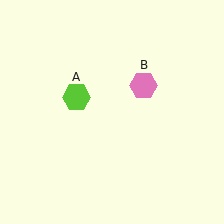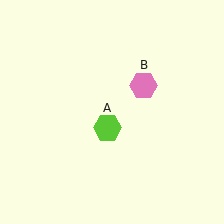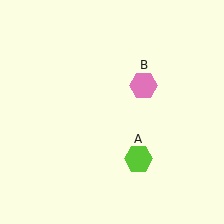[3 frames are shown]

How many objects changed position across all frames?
1 object changed position: lime hexagon (object A).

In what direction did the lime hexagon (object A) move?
The lime hexagon (object A) moved down and to the right.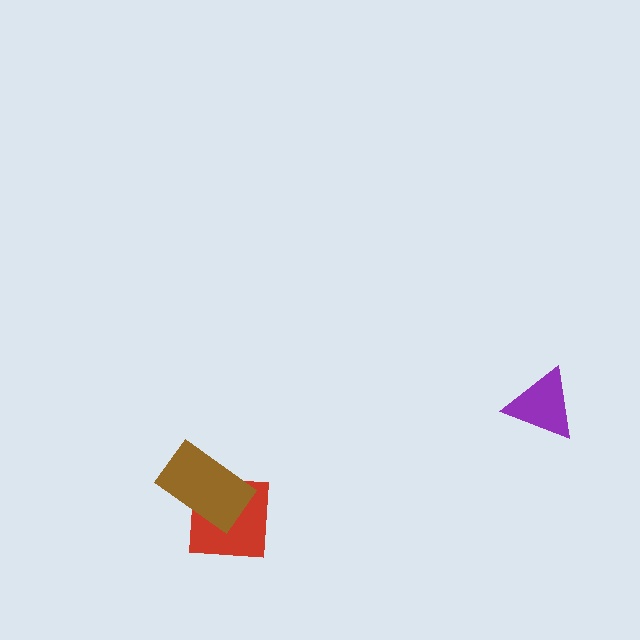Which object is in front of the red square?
The brown rectangle is in front of the red square.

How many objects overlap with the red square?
1 object overlaps with the red square.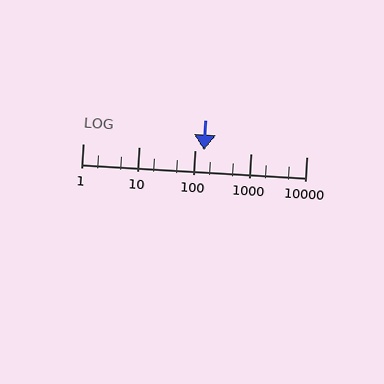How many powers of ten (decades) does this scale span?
The scale spans 4 decades, from 1 to 10000.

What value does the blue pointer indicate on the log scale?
The pointer indicates approximately 150.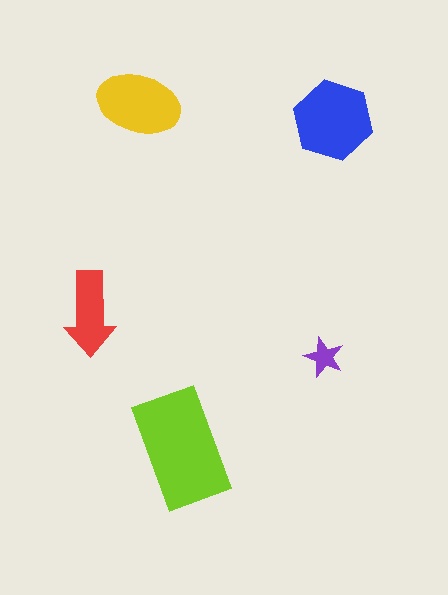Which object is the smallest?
The purple star.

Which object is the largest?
The lime rectangle.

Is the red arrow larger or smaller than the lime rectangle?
Smaller.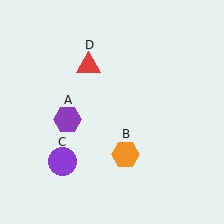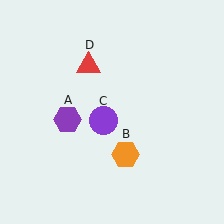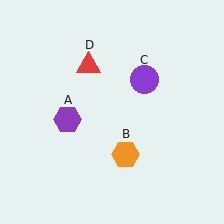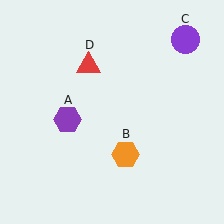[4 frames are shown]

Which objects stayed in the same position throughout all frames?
Purple hexagon (object A) and orange hexagon (object B) and red triangle (object D) remained stationary.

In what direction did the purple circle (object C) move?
The purple circle (object C) moved up and to the right.